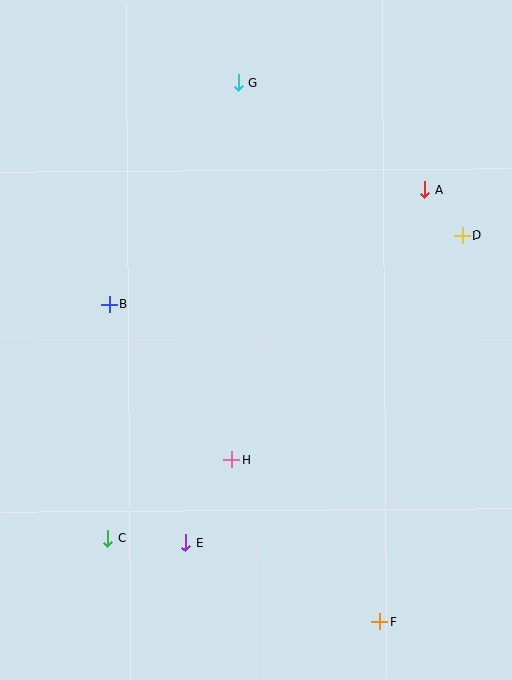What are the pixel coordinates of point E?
Point E is at (186, 543).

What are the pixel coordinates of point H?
Point H is at (232, 460).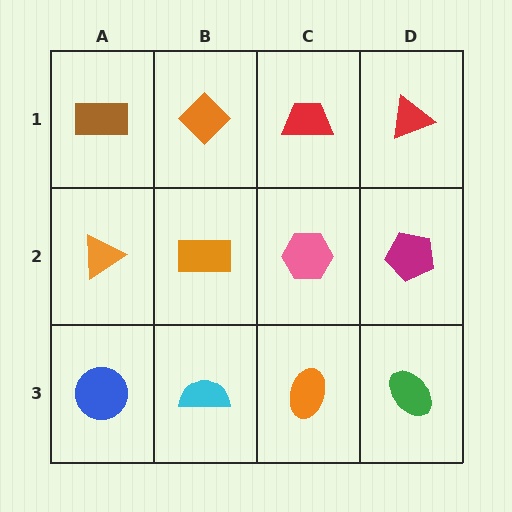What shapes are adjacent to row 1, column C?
A pink hexagon (row 2, column C), an orange diamond (row 1, column B), a red triangle (row 1, column D).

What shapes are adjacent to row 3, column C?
A pink hexagon (row 2, column C), a cyan semicircle (row 3, column B), a green ellipse (row 3, column D).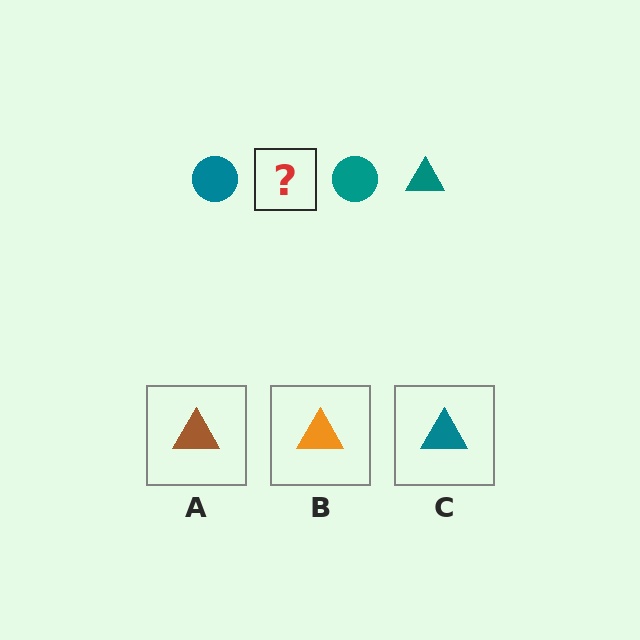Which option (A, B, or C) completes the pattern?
C.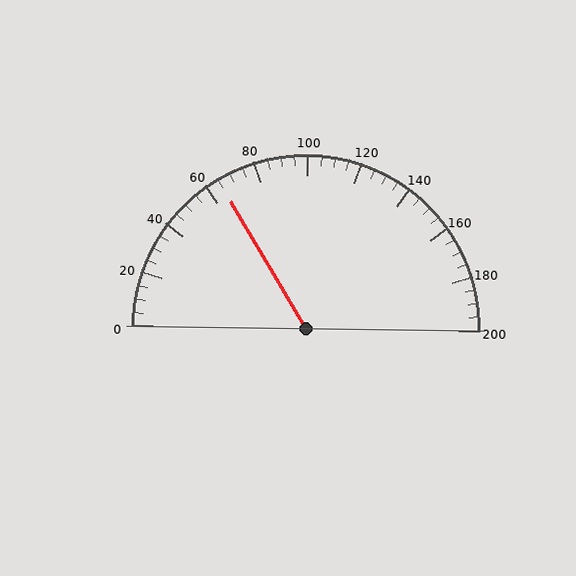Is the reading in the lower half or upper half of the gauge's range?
The reading is in the lower half of the range (0 to 200).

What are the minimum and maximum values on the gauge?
The gauge ranges from 0 to 200.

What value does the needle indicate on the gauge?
The needle indicates approximately 65.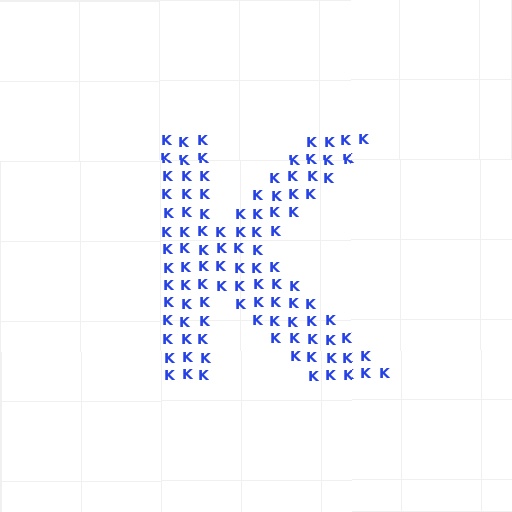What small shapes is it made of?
It is made of small letter K's.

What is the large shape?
The large shape is the letter K.